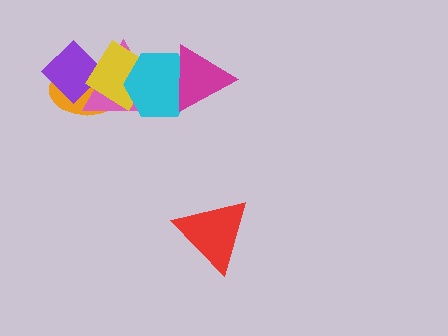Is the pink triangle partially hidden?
Yes, it is partially covered by another shape.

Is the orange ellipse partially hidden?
Yes, it is partially covered by another shape.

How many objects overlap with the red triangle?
0 objects overlap with the red triangle.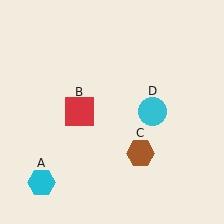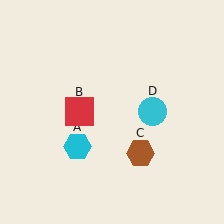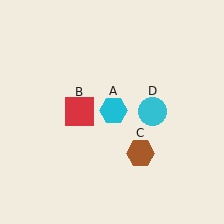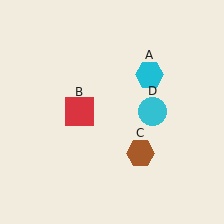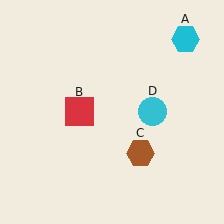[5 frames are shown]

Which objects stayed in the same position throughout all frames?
Red square (object B) and brown hexagon (object C) and cyan circle (object D) remained stationary.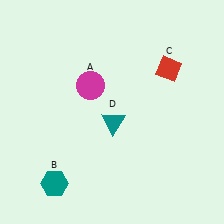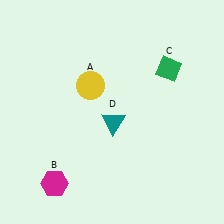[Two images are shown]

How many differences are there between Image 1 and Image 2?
There are 3 differences between the two images.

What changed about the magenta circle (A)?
In Image 1, A is magenta. In Image 2, it changed to yellow.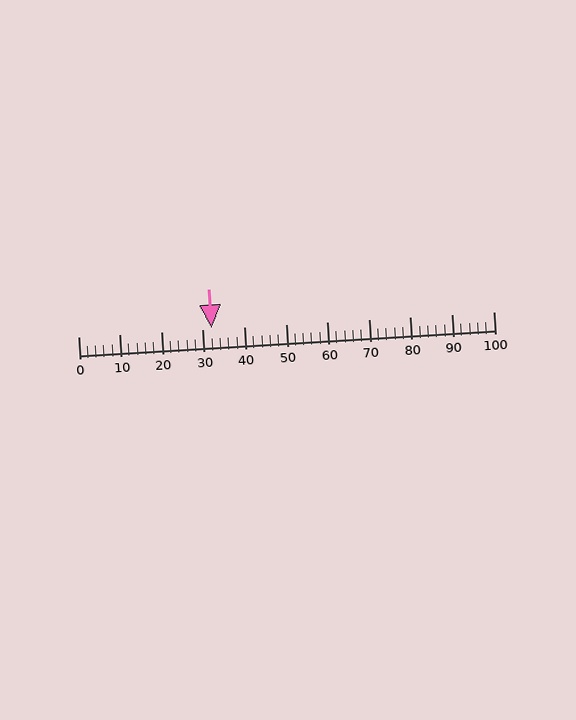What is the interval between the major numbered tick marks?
The major tick marks are spaced 10 units apart.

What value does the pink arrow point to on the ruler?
The pink arrow points to approximately 32.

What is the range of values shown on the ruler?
The ruler shows values from 0 to 100.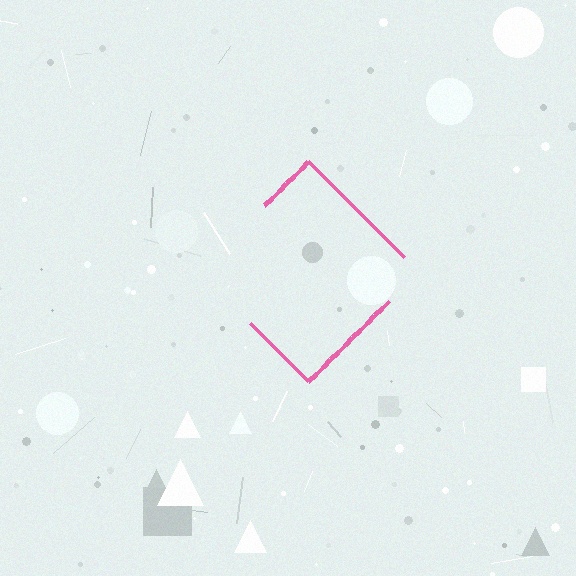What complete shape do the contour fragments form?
The contour fragments form a diamond.